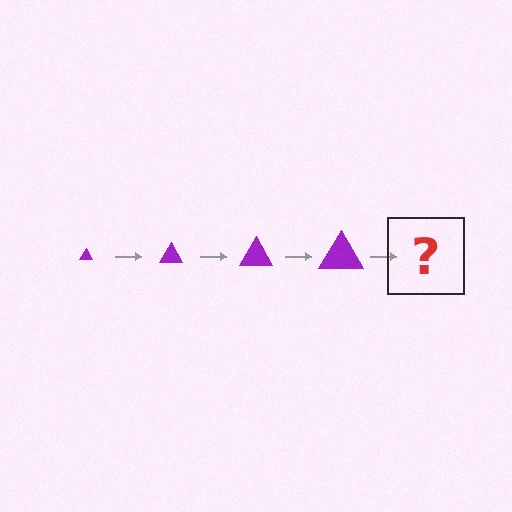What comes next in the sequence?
The next element should be a purple triangle, larger than the previous one.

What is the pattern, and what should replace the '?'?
The pattern is that the triangle gets progressively larger each step. The '?' should be a purple triangle, larger than the previous one.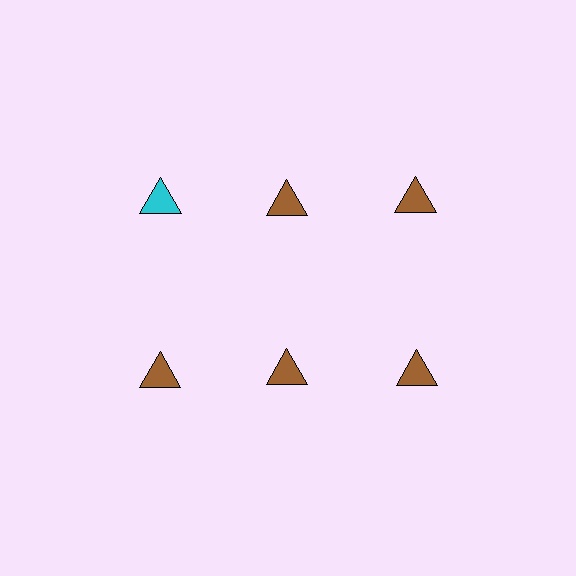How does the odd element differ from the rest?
It has a different color: cyan instead of brown.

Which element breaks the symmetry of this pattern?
The cyan triangle in the top row, leftmost column breaks the symmetry. All other shapes are brown triangles.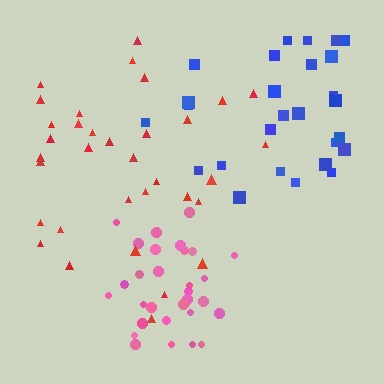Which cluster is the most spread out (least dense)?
Blue.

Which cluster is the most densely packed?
Pink.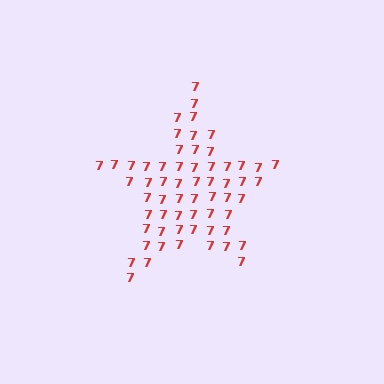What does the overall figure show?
The overall figure shows a star.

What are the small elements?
The small elements are digit 7's.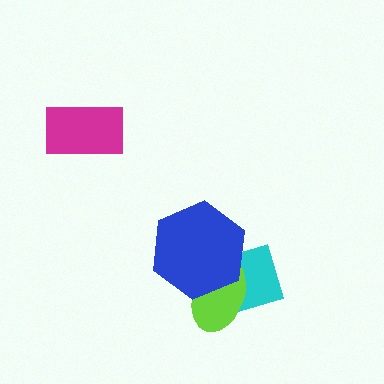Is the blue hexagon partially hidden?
No, no other shape covers it.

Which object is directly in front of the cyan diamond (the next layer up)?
The lime ellipse is directly in front of the cyan diamond.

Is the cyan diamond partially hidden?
Yes, it is partially covered by another shape.